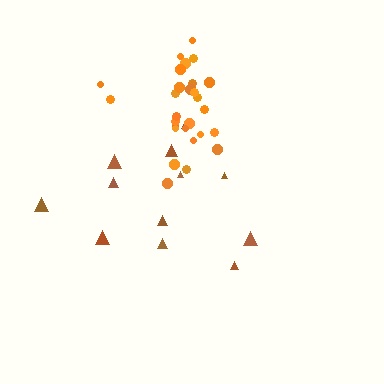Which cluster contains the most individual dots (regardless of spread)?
Orange (28).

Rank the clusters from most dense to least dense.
orange, brown.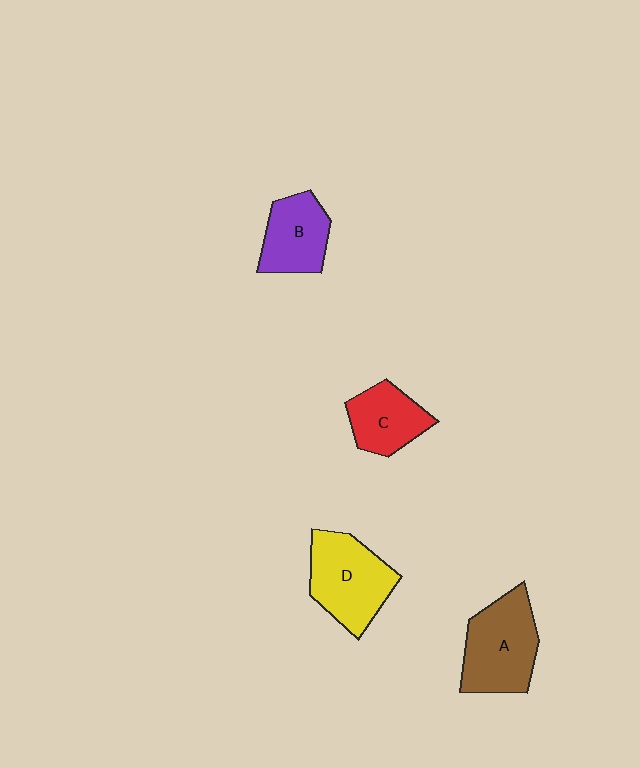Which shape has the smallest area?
Shape C (red).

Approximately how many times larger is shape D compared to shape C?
Approximately 1.5 times.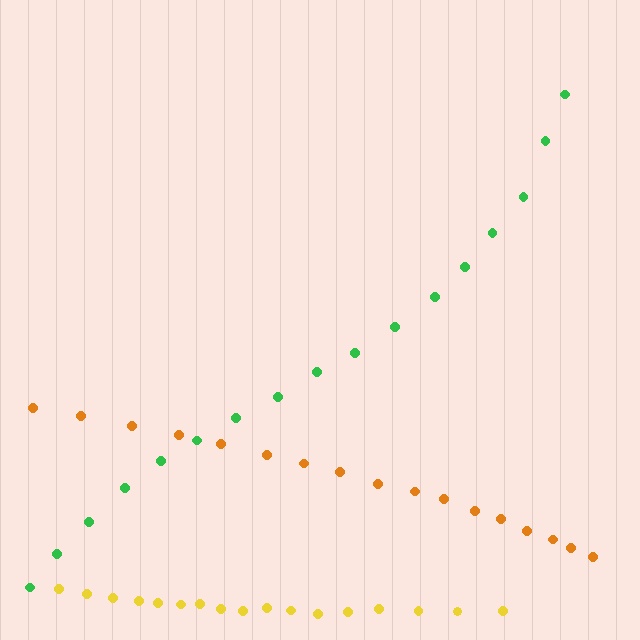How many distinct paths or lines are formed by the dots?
There are 3 distinct paths.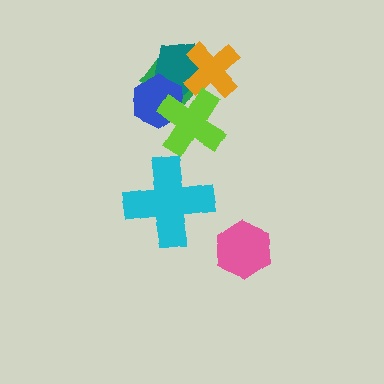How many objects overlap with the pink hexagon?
0 objects overlap with the pink hexagon.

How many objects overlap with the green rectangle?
4 objects overlap with the green rectangle.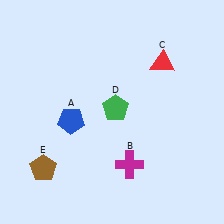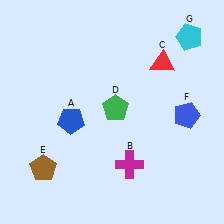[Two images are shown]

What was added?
A blue pentagon (F), a cyan pentagon (G) were added in Image 2.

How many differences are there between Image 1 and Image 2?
There are 2 differences between the two images.